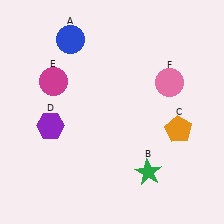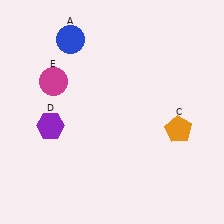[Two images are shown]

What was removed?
The pink circle (F), the green star (B) were removed in Image 2.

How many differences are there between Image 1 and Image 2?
There are 2 differences between the two images.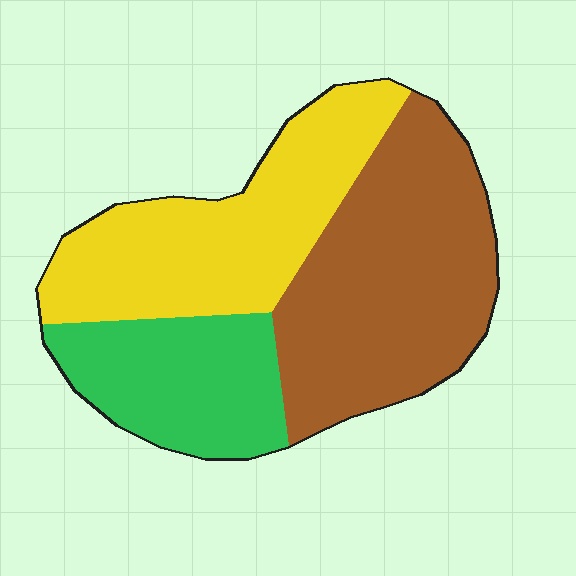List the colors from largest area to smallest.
From largest to smallest: brown, yellow, green.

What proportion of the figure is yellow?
Yellow takes up about one third (1/3) of the figure.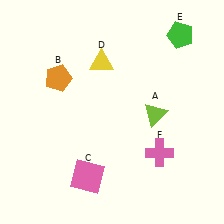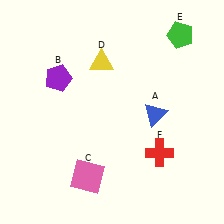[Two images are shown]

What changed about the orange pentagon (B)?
In Image 1, B is orange. In Image 2, it changed to purple.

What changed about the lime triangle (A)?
In Image 1, A is lime. In Image 2, it changed to blue.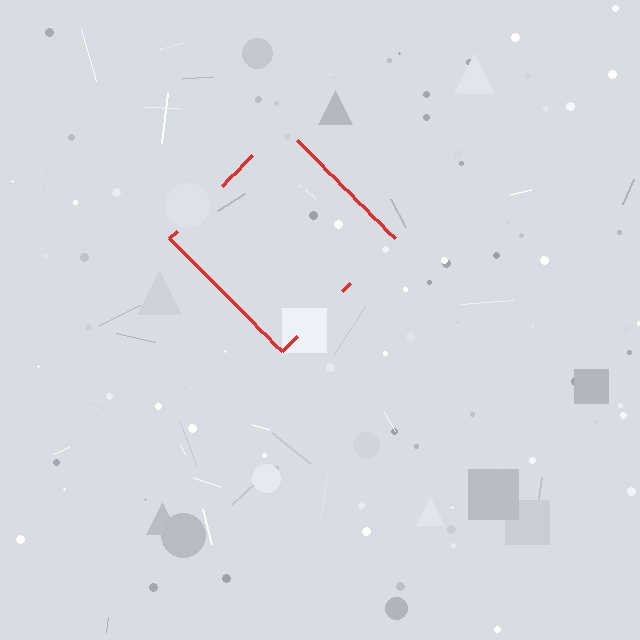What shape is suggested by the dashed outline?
The dashed outline suggests a diamond.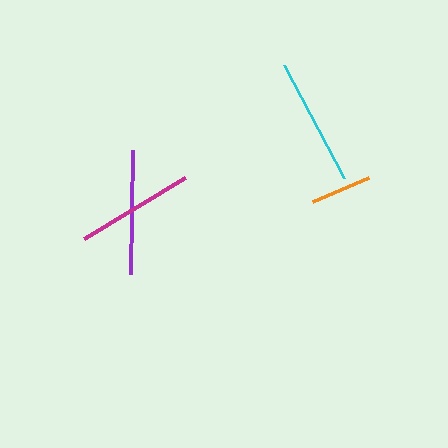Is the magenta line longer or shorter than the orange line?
The magenta line is longer than the orange line.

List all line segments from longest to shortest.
From longest to shortest: cyan, purple, magenta, orange.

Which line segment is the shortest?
The orange line is the shortest at approximately 61 pixels.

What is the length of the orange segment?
The orange segment is approximately 61 pixels long.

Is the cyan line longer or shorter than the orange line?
The cyan line is longer than the orange line.